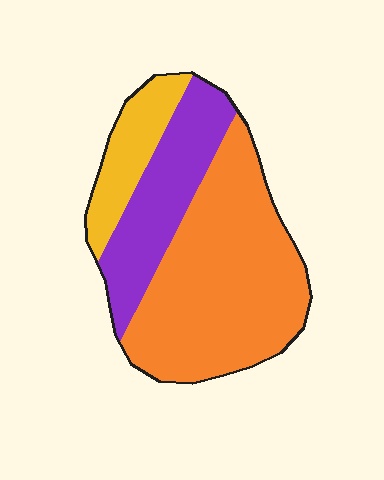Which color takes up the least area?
Yellow, at roughly 15%.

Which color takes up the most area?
Orange, at roughly 60%.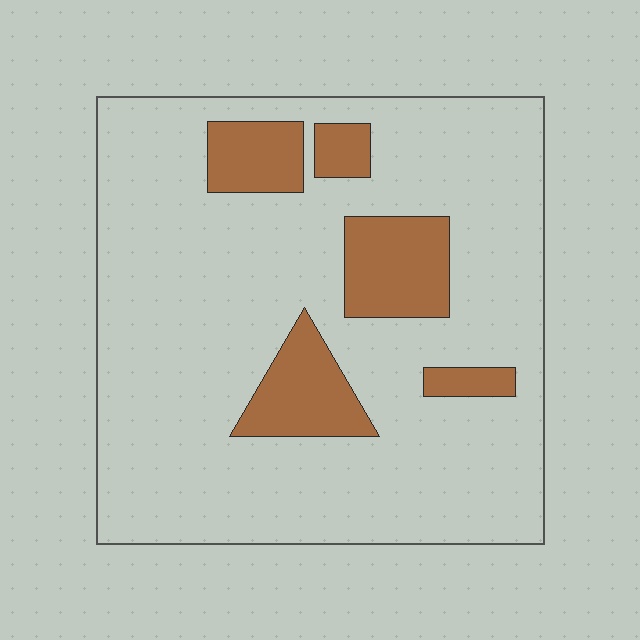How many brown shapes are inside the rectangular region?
5.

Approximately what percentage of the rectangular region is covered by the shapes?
Approximately 15%.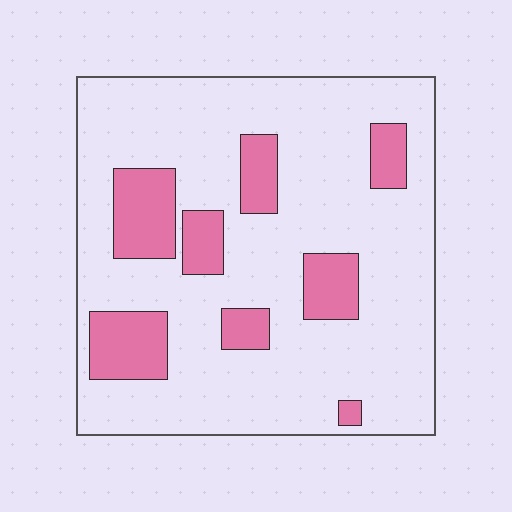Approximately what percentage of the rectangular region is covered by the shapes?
Approximately 20%.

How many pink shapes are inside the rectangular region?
8.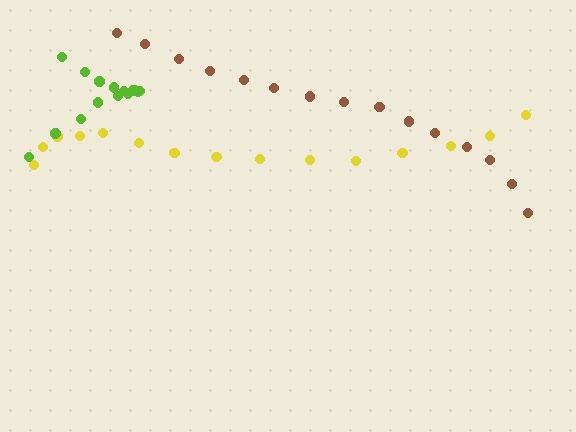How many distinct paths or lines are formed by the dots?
There are 3 distinct paths.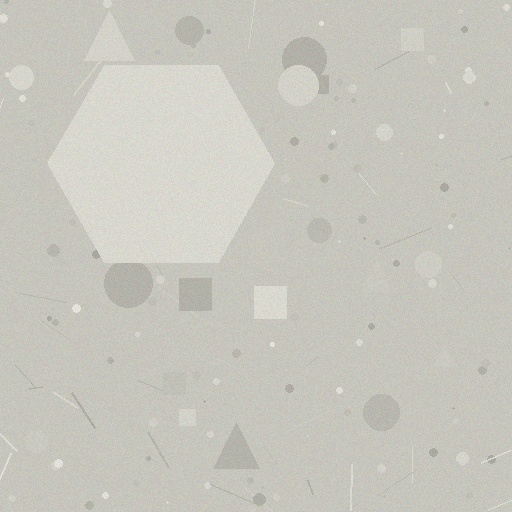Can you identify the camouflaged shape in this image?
The camouflaged shape is a hexagon.